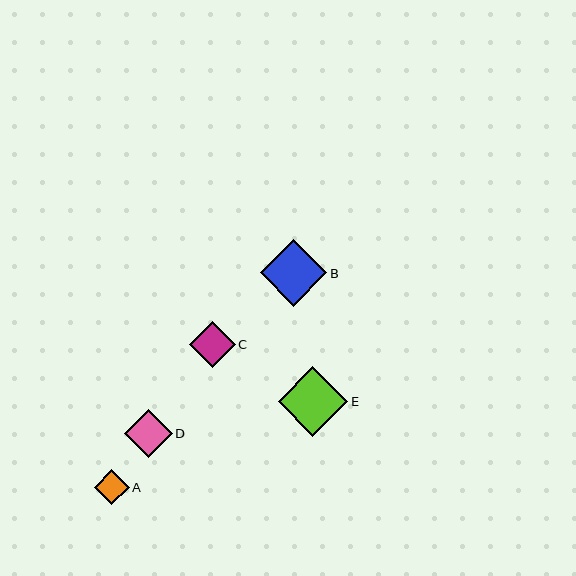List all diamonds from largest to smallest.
From largest to smallest: E, B, D, C, A.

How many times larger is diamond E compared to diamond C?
Diamond E is approximately 1.5 times the size of diamond C.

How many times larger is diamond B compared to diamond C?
Diamond B is approximately 1.5 times the size of diamond C.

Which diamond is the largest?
Diamond E is the largest with a size of approximately 70 pixels.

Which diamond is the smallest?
Diamond A is the smallest with a size of approximately 35 pixels.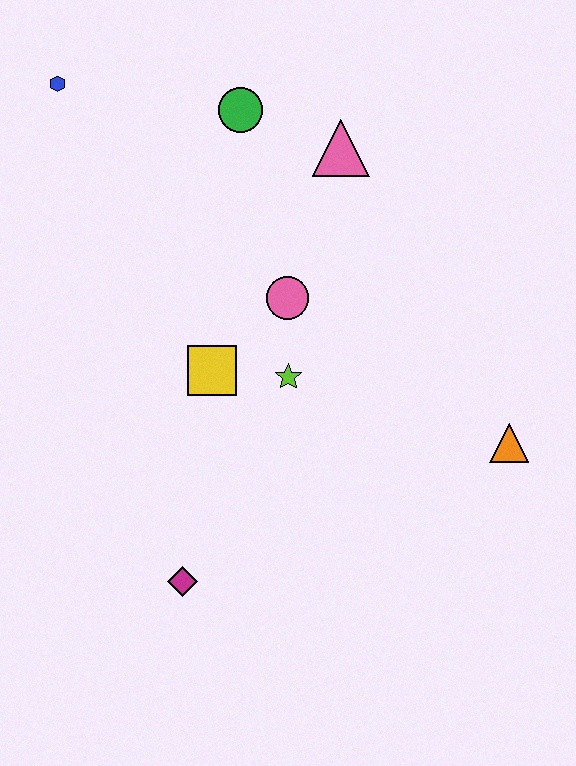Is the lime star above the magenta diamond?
Yes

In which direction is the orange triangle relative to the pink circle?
The orange triangle is to the right of the pink circle.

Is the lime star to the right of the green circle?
Yes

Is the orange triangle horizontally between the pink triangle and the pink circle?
No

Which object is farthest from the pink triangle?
The magenta diamond is farthest from the pink triangle.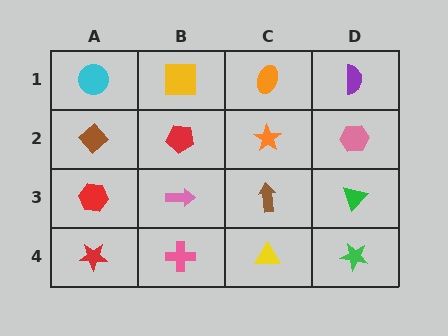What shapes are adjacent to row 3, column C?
An orange star (row 2, column C), a yellow triangle (row 4, column C), a pink arrow (row 3, column B), a green triangle (row 3, column D).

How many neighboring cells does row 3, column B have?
4.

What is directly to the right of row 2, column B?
An orange star.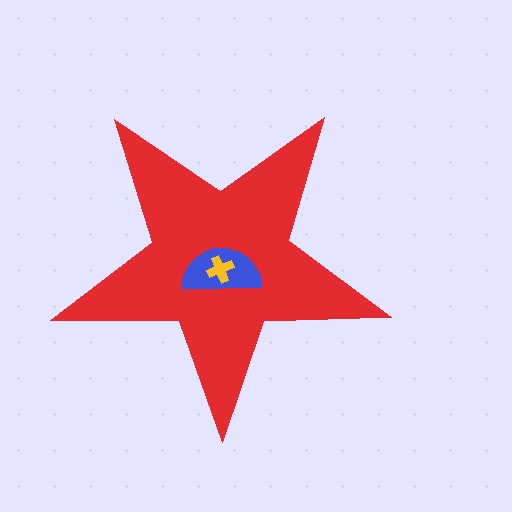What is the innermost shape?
The yellow cross.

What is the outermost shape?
The red star.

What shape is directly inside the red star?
The blue semicircle.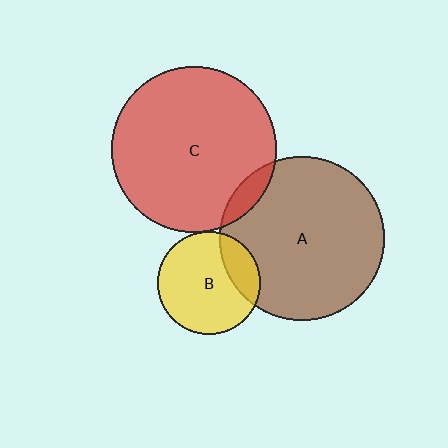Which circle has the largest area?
Circle C (red).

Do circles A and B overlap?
Yes.